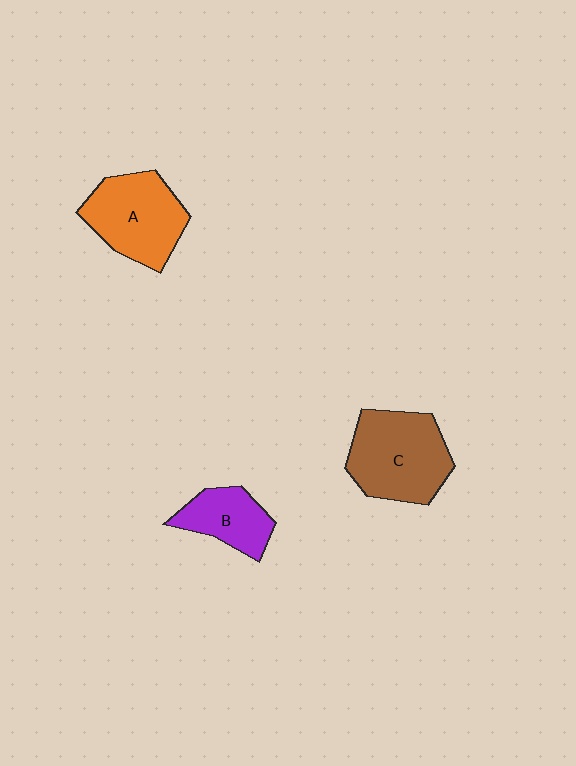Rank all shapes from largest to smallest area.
From largest to smallest: C (brown), A (orange), B (purple).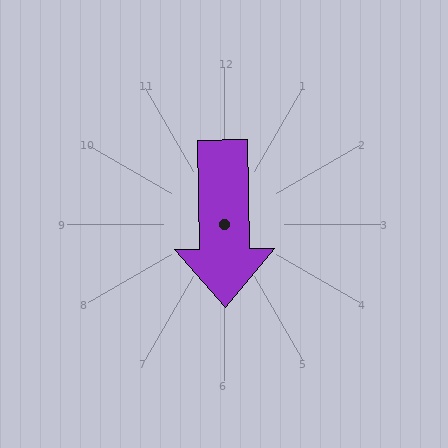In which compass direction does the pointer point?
South.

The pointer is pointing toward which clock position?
Roughly 6 o'clock.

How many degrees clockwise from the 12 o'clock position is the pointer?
Approximately 179 degrees.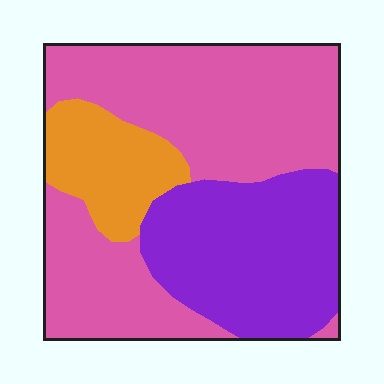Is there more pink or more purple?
Pink.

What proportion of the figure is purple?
Purple takes up about one third (1/3) of the figure.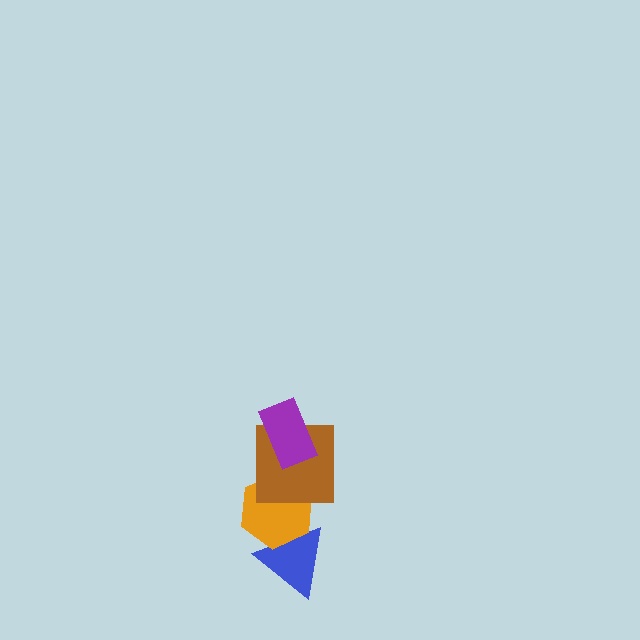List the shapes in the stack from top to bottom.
From top to bottom: the purple rectangle, the brown square, the orange hexagon, the blue triangle.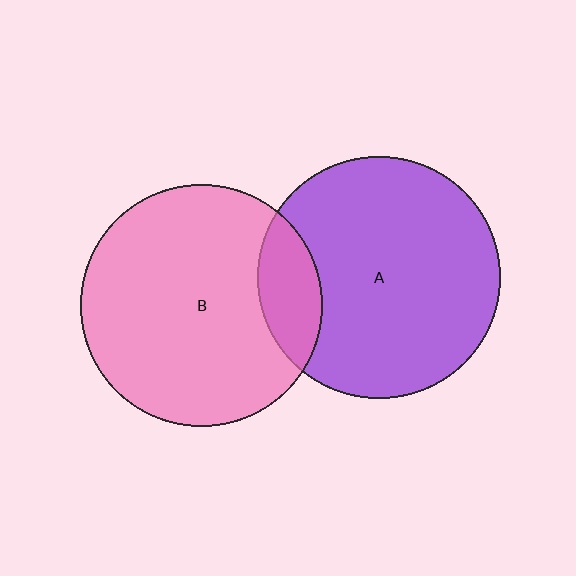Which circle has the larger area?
Circle A (purple).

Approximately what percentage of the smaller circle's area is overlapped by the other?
Approximately 15%.